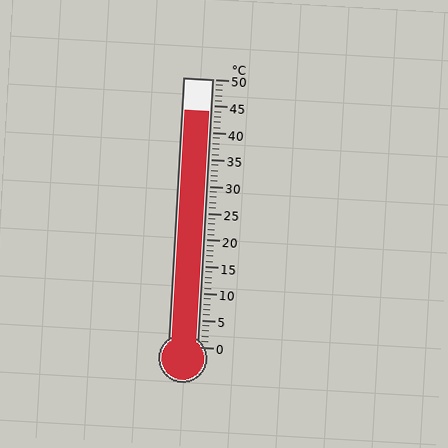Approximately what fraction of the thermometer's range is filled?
The thermometer is filled to approximately 90% of its range.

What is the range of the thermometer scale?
The thermometer scale ranges from 0°C to 50°C.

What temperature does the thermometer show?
The thermometer shows approximately 44°C.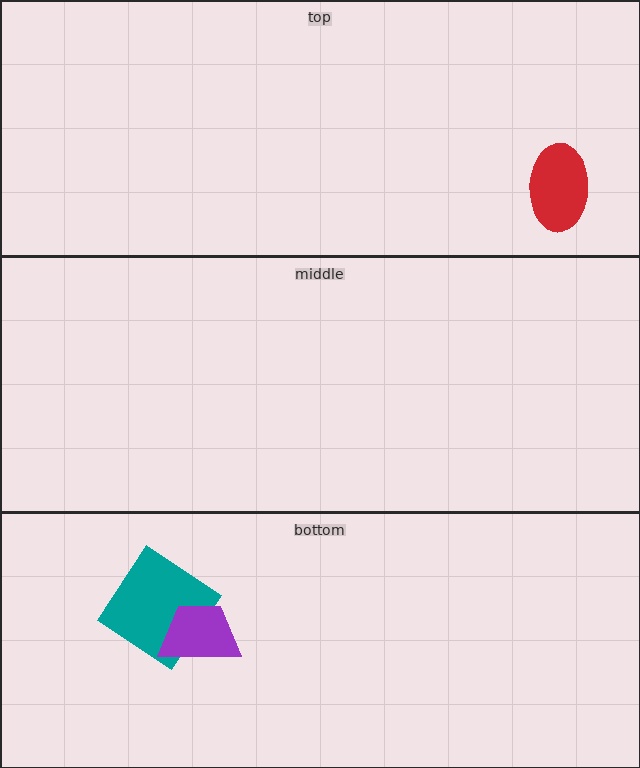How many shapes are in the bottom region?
2.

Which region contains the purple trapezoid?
The bottom region.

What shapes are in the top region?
The red ellipse.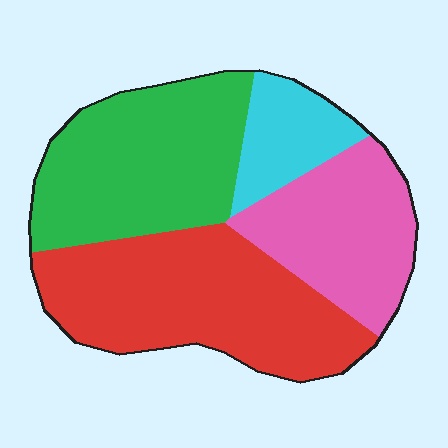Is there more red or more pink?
Red.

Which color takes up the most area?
Red, at roughly 35%.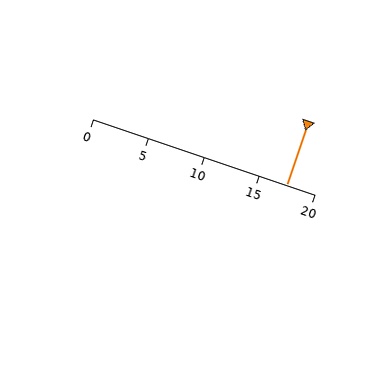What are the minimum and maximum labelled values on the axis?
The axis runs from 0 to 20.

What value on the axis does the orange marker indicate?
The marker indicates approximately 17.5.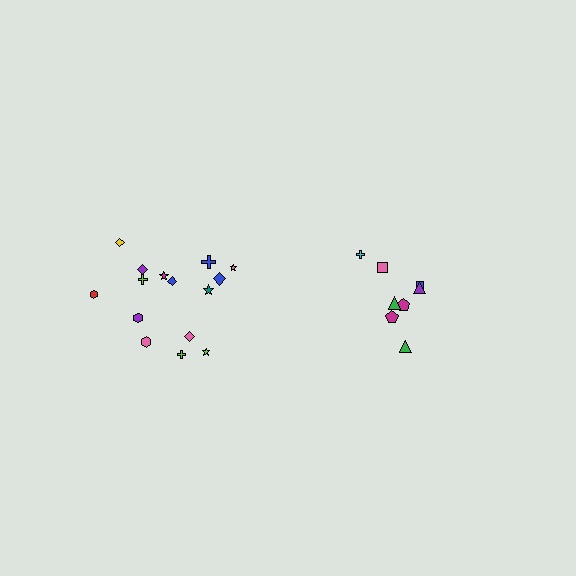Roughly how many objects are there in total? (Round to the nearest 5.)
Roughly 25 objects in total.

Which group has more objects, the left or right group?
The left group.